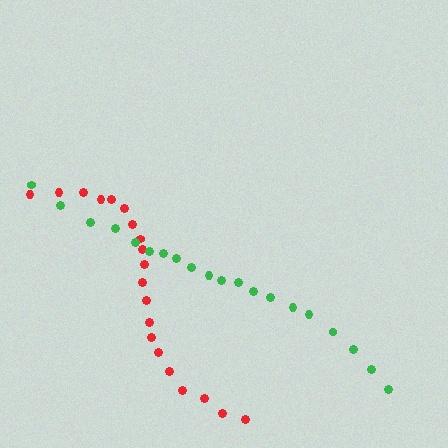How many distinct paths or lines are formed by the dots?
There are 2 distinct paths.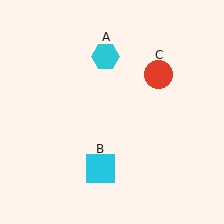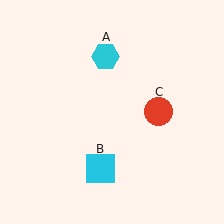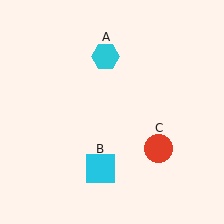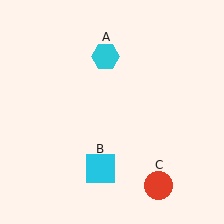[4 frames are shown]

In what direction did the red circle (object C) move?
The red circle (object C) moved down.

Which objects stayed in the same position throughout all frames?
Cyan hexagon (object A) and cyan square (object B) remained stationary.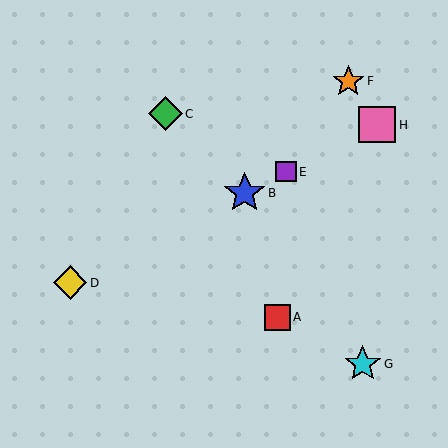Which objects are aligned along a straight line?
Objects B, D, E, H are aligned along a straight line.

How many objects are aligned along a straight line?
4 objects (B, D, E, H) are aligned along a straight line.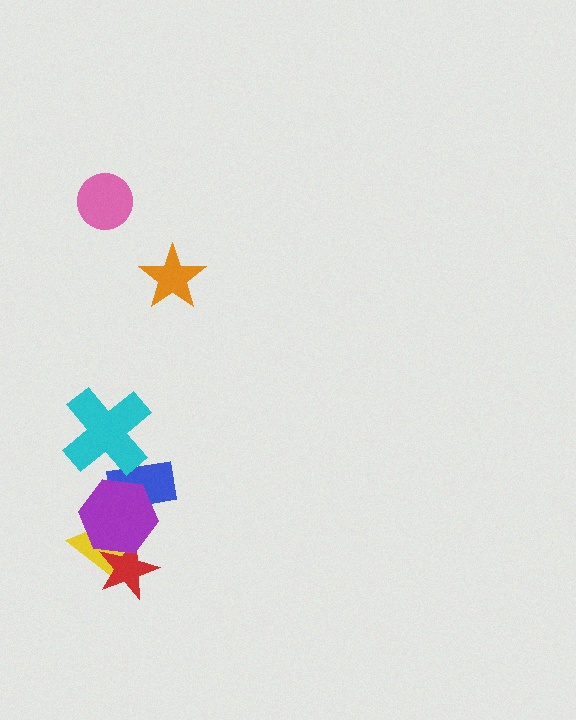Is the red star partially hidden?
Yes, it is partially covered by another shape.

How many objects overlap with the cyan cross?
1 object overlaps with the cyan cross.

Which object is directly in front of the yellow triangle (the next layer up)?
The red star is directly in front of the yellow triangle.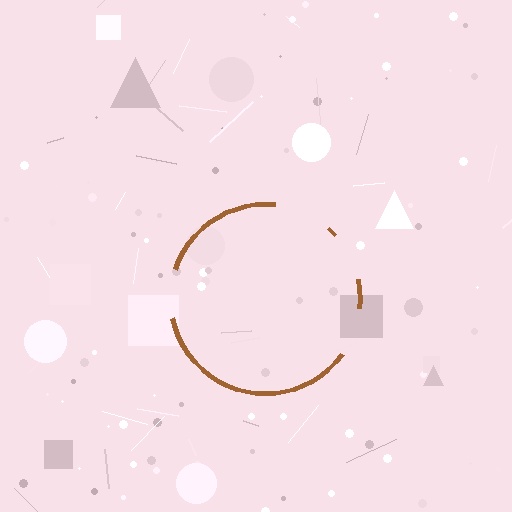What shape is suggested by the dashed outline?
The dashed outline suggests a circle.